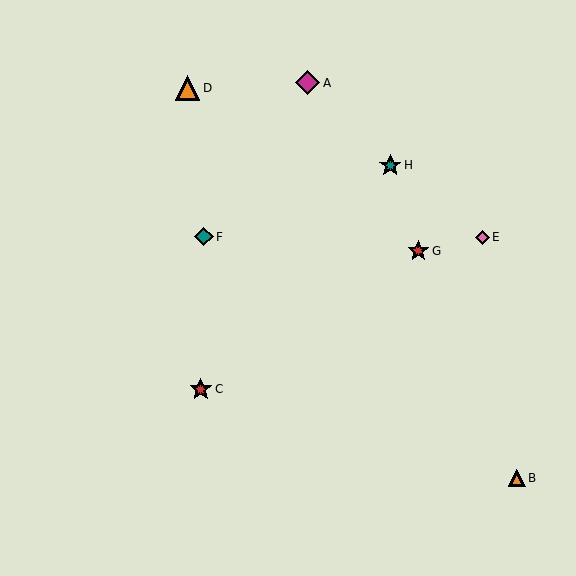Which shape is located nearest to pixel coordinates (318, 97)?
The magenta diamond (labeled A) at (307, 83) is nearest to that location.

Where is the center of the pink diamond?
The center of the pink diamond is at (483, 237).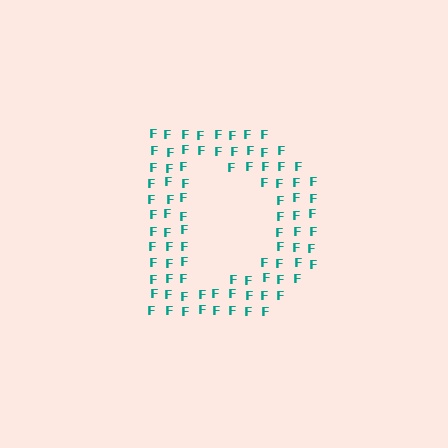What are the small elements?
The small elements are letter F's.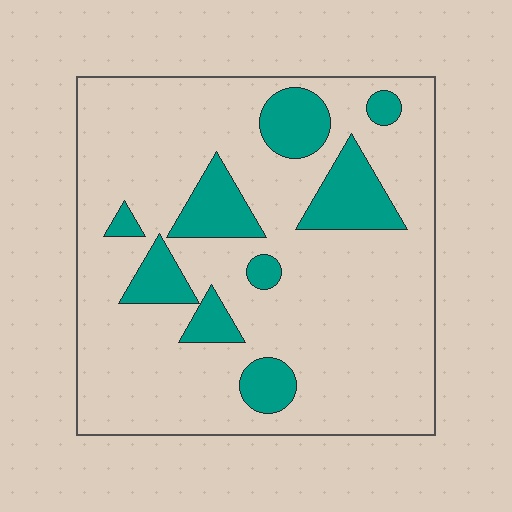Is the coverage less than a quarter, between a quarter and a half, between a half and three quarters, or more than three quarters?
Less than a quarter.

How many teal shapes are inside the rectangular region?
9.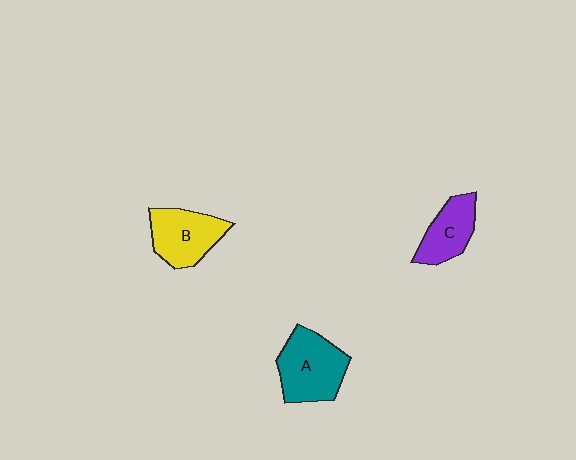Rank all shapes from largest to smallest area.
From largest to smallest: A (teal), B (yellow), C (purple).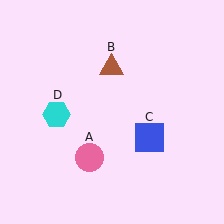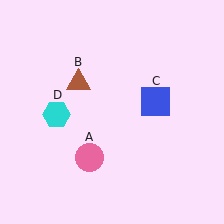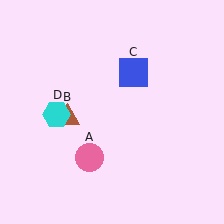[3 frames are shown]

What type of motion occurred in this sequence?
The brown triangle (object B), blue square (object C) rotated counterclockwise around the center of the scene.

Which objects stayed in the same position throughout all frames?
Pink circle (object A) and cyan hexagon (object D) remained stationary.